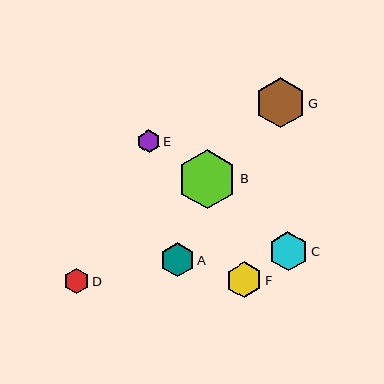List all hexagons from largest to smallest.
From largest to smallest: B, G, C, F, A, D, E.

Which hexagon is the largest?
Hexagon B is the largest with a size of approximately 59 pixels.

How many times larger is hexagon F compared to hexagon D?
Hexagon F is approximately 1.4 times the size of hexagon D.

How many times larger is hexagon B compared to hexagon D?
Hexagon B is approximately 2.3 times the size of hexagon D.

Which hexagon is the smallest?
Hexagon E is the smallest with a size of approximately 23 pixels.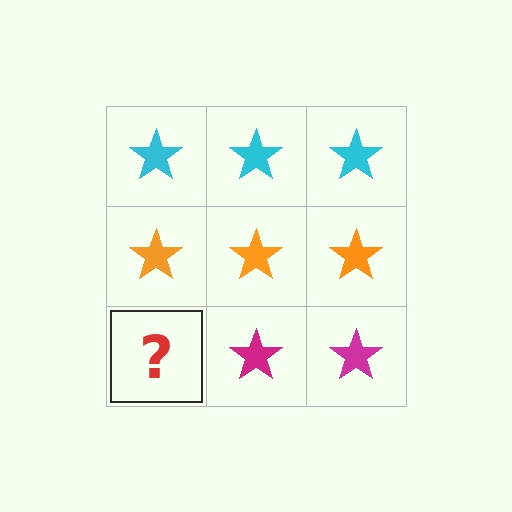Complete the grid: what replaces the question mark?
The question mark should be replaced with a magenta star.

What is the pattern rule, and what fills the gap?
The rule is that each row has a consistent color. The gap should be filled with a magenta star.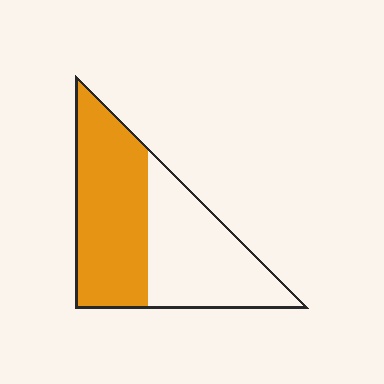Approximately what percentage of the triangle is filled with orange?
Approximately 55%.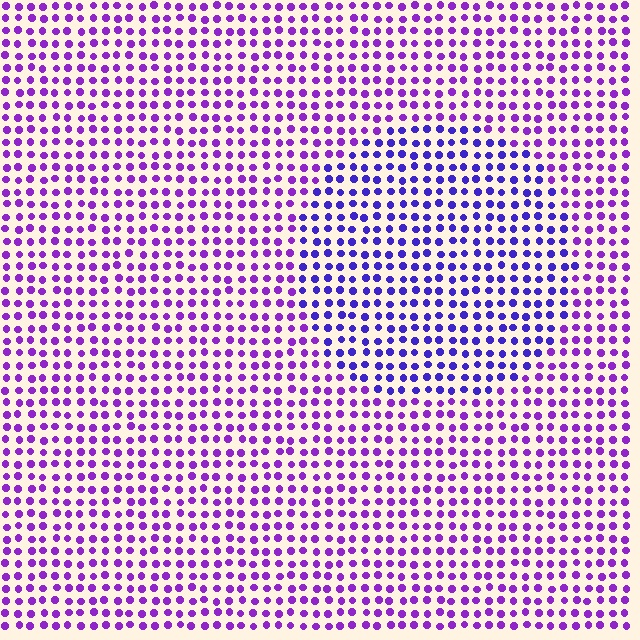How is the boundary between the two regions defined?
The boundary is defined purely by a slight shift in hue (about 31 degrees). Spacing, size, and orientation are identical on both sides.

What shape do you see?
I see a circle.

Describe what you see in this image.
The image is filled with small purple elements in a uniform arrangement. A circle-shaped region is visible where the elements are tinted to a slightly different hue, forming a subtle color boundary.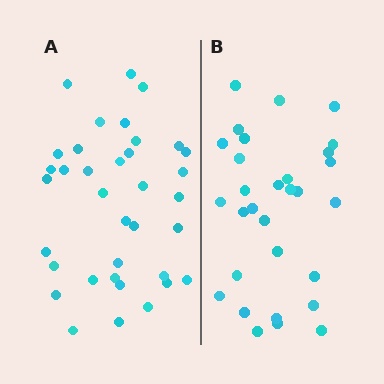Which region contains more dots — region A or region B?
Region A (the left region) has more dots.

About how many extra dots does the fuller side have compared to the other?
Region A has about 6 more dots than region B.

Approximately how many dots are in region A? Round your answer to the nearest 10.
About 40 dots. (The exact count is 36, which rounds to 40.)